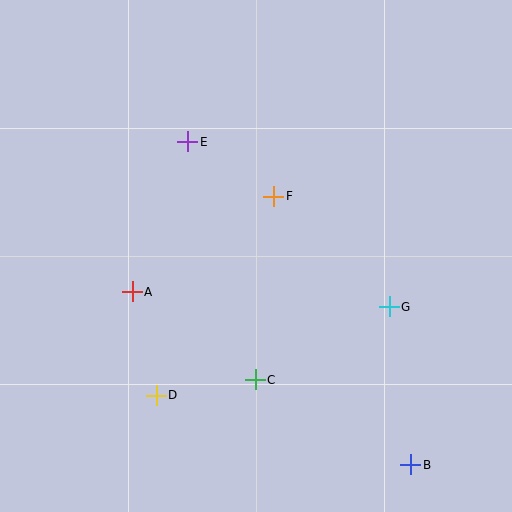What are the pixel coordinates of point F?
Point F is at (274, 196).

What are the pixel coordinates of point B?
Point B is at (411, 465).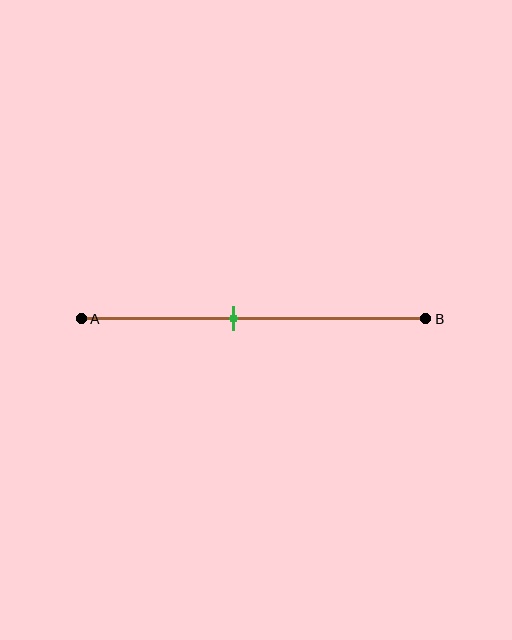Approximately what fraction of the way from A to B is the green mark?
The green mark is approximately 45% of the way from A to B.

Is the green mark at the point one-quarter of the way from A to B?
No, the mark is at about 45% from A, not at the 25% one-quarter point.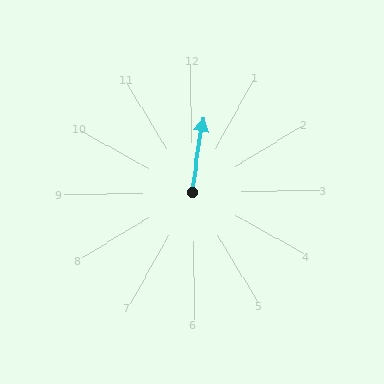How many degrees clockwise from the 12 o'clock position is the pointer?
Approximately 9 degrees.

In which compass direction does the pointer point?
North.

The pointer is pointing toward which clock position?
Roughly 12 o'clock.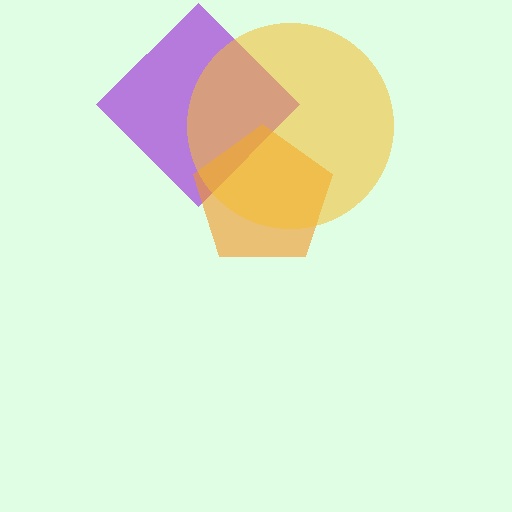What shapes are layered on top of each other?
The layered shapes are: a purple diamond, an orange pentagon, a yellow circle.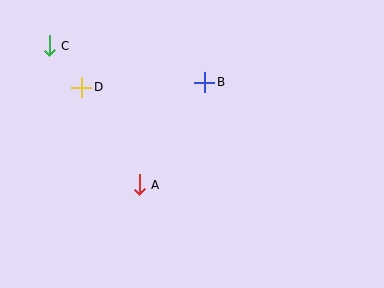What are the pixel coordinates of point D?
Point D is at (82, 87).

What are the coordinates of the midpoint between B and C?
The midpoint between B and C is at (127, 64).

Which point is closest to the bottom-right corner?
Point A is closest to the bottom-right corner.